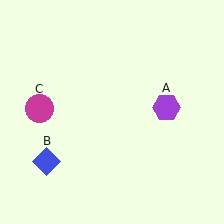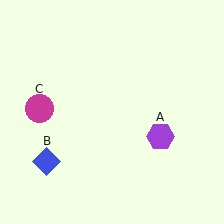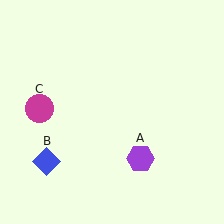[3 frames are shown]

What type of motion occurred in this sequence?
The purple hexagon (object A) rotated clockwise around the center of the scene.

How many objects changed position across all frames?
1 object changed position: purple hexagon (object A).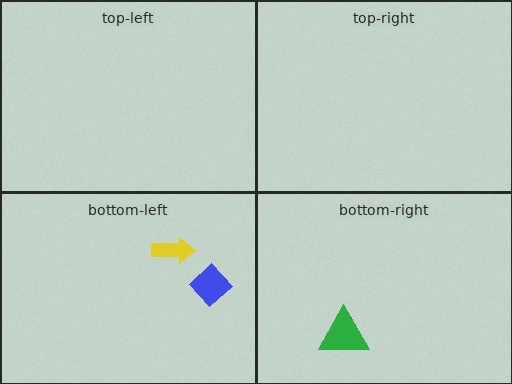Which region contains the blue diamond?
The bottom-left region.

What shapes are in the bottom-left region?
The yellow arrow, the blue diamond.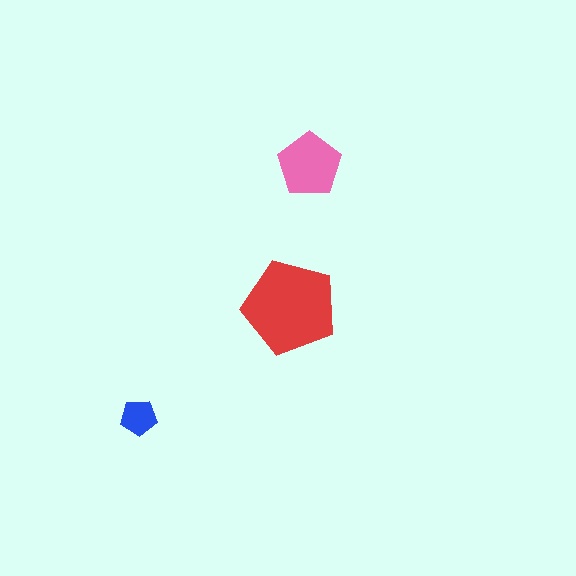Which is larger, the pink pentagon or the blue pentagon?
The pink one.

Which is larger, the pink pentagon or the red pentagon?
The red one.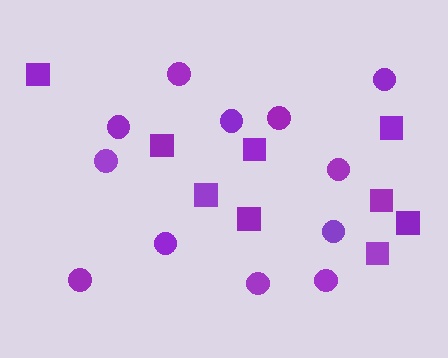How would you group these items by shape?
There are 2 groups: one group of circles (12) and one group of squares (9).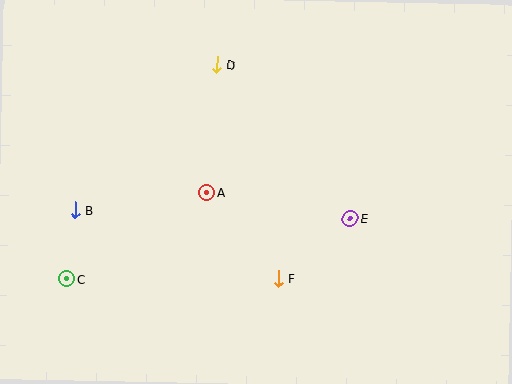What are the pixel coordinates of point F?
Point F is at (279, 279).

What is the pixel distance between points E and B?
The distance between E and B is 276 pixels.